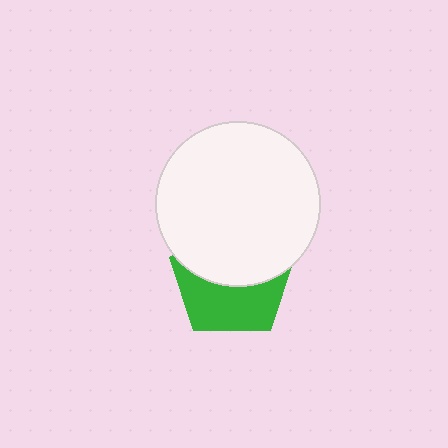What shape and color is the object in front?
The object in front is a white circle.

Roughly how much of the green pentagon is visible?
About half of it is visible (roughly 48%).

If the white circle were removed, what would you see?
You would see the complete green pentagon.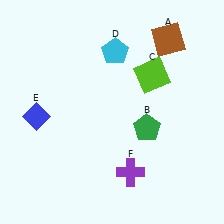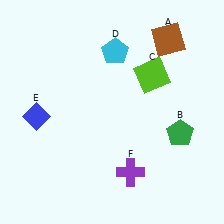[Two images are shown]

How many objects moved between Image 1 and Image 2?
1 object moved between the two images.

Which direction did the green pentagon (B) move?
The green pentagon (B) moved right.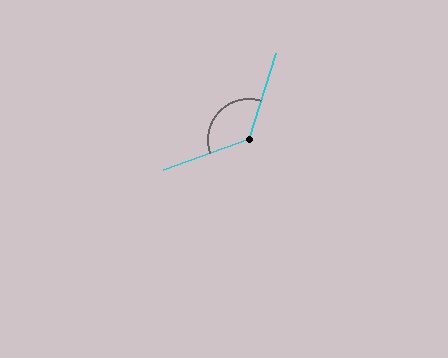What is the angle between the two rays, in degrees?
Approximately 127 degrees.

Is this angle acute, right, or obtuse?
It is obtuse.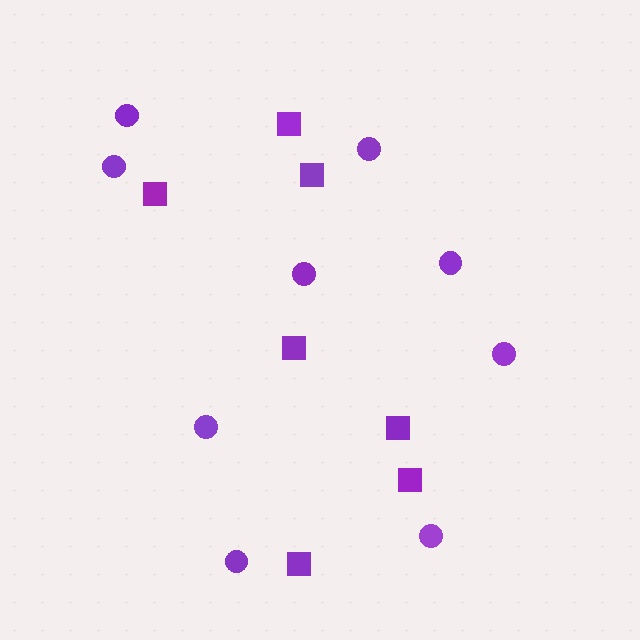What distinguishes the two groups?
There are 2 groups: one group of squares (7) and one group of circles (9).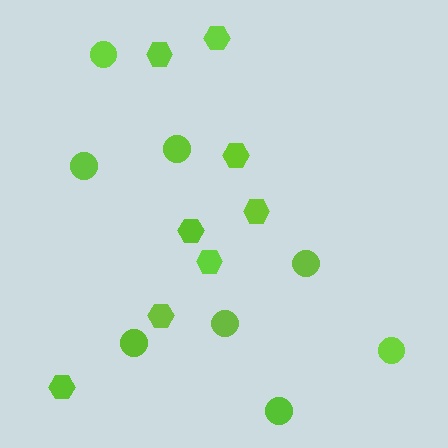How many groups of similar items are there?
There are 2 groups: one group of circles (8) and one group of hexagons (8).